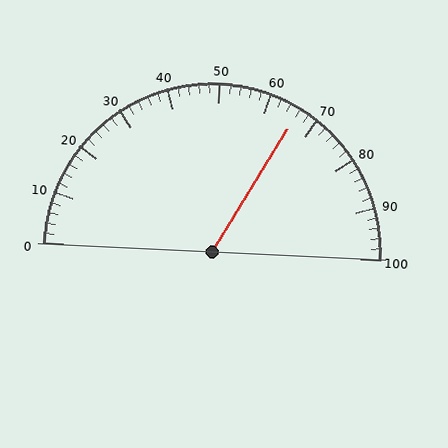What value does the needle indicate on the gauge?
The needle indicates approximately 66.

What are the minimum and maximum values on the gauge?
The gauge ranges from 0 to 100.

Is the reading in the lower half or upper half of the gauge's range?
The reading is in the upper half of the range (0 to 100).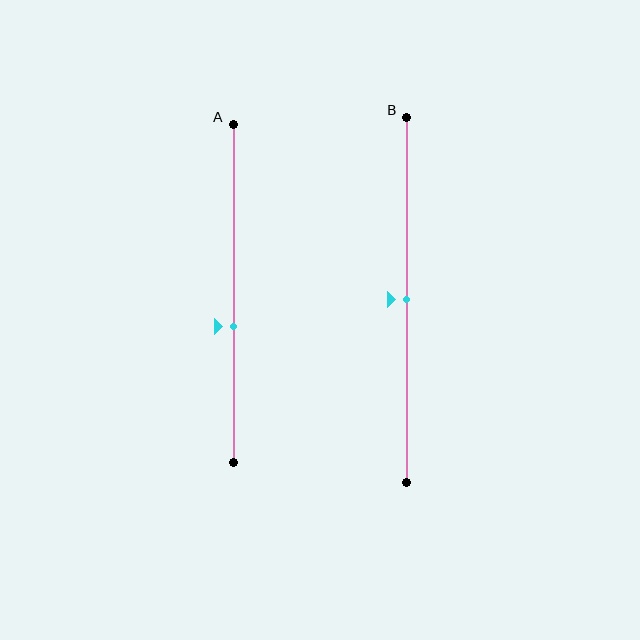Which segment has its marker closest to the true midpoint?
Segment B has its marker closest to the true midpoint.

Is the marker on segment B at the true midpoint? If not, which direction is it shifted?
Yes, the marker on segment B is at the true midpoint.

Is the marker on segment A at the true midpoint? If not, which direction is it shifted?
No, the marker on segment A is shifted downward by about 10% of the segment length.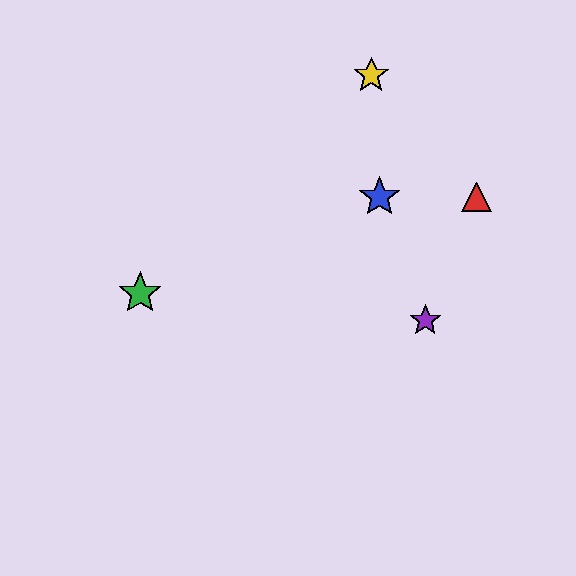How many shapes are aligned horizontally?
2 shapes (the red triangle, the blue star) are aligned horizontally.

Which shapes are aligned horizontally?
The red triangle, the blue star are aligned horizontally.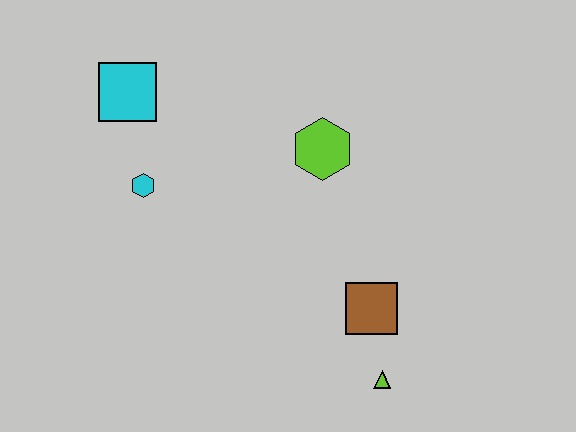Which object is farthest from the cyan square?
The lime triangle is farthest from the cyan square.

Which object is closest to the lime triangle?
The brown square is closest to the lime triangle.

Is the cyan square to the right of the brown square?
No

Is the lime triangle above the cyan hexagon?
No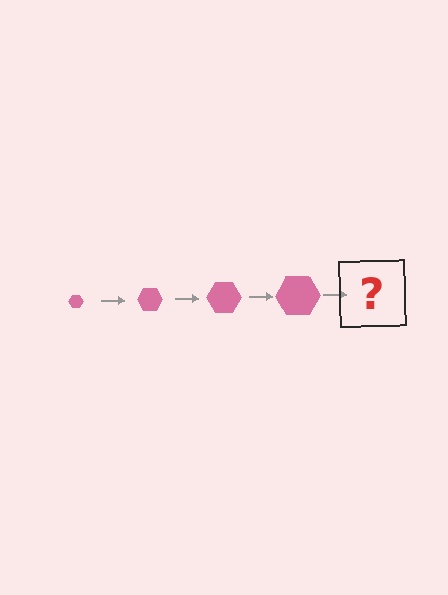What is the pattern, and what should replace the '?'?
The pattern is that the hexagon gets progressively larger each step. The '?' should be a pink hexagon, larger than the previous one.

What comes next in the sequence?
The next element should be a pink hexagon, larger than the previous one.